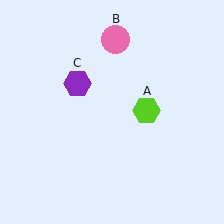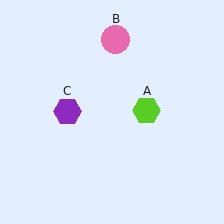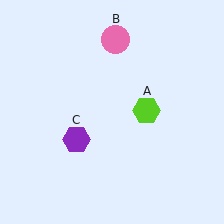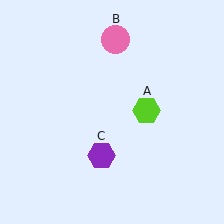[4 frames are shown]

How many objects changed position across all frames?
1 object changed position: purple hexagon (object C).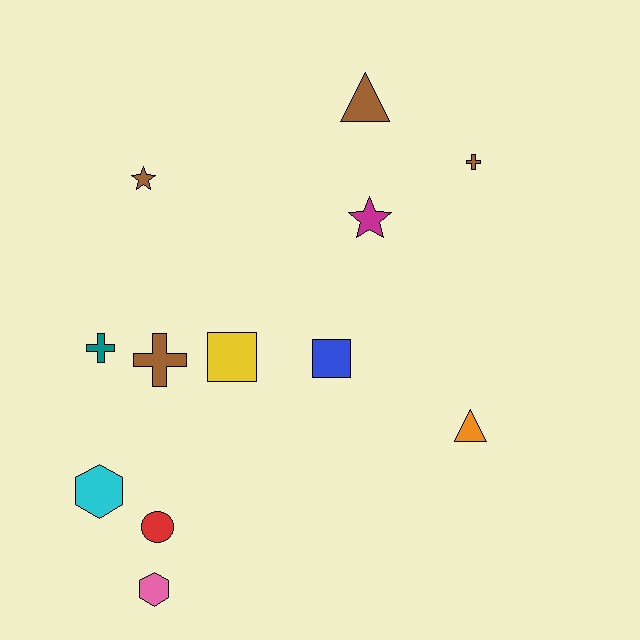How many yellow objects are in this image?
There is 1 yellow object.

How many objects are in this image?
There are 12 objects.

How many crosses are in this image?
There are 3 crosses.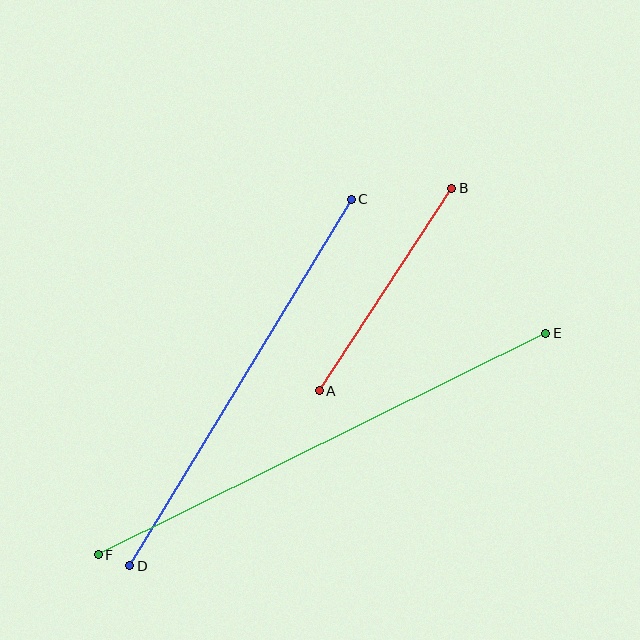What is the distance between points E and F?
The distance is approximately 499 pixels.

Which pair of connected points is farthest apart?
Points E and F are farthest apart.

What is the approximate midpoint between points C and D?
The midpoint is at approximately (241, 382) pixels.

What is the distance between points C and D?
The distance is approximately 428 pixels.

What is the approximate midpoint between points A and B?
The midpoint is at approximately (385, 289) pixels.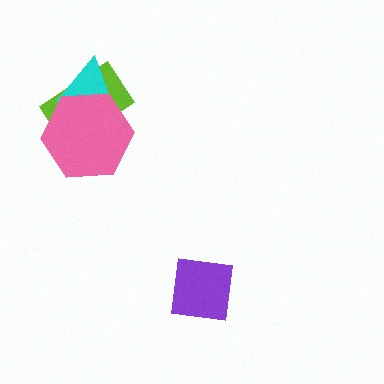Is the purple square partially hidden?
No, no other shape covers it.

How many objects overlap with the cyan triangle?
2 objects overlap with the cyan triangle.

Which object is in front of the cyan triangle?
The pink hexagon is in front of the cyan triangle.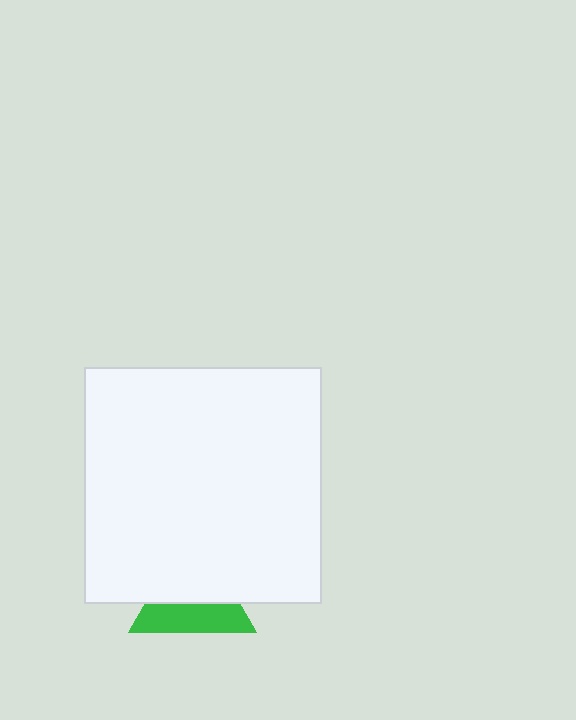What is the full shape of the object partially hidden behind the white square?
The partially hidden object is a green triangle.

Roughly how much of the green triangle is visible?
About half of it is visible (roughly 46%).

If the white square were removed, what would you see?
You would see the complete green triangle.